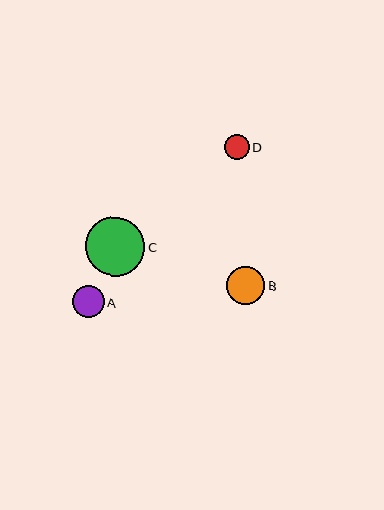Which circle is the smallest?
Circle D is the smallest with a size of approximately 25 pixels.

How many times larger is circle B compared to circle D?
Circle B is approximately 1.5 times the size of circle D.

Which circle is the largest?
Circle C is the largest with a size of approximately 59 pixels.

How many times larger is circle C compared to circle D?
Circle C is approximately 2.4 times the size of circle D.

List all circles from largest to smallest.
From largest to smallest: C, B, A, D.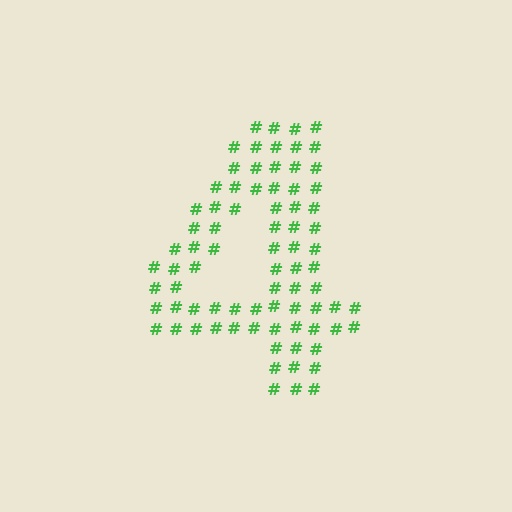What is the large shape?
The large shape is the digit 4.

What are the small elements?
The small elements are hash symbols.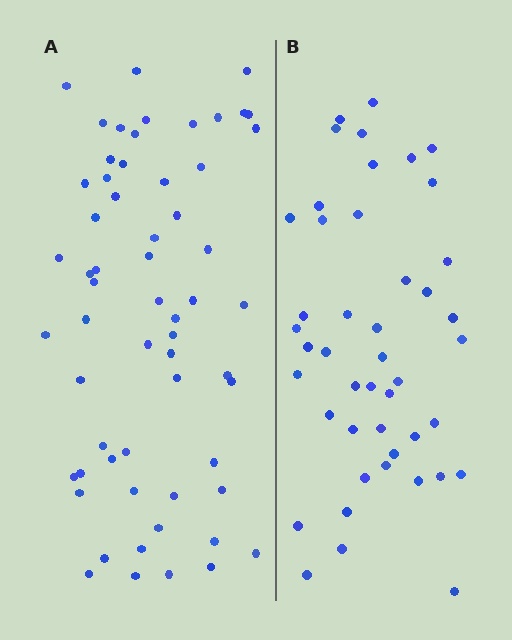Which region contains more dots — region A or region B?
Region A (the left region) has more dots.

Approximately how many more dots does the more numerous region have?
Region A has approximately 15 more dots than region B.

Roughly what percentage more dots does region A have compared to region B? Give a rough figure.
About 35% more.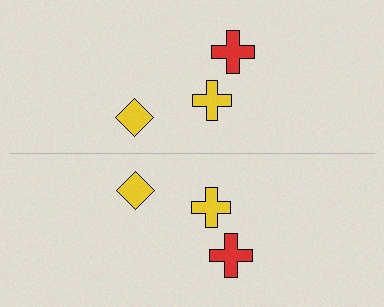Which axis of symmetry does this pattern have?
The pattern has a horizontal axis of symmetry running through the center of the image.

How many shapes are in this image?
There are 6 shapes in this image.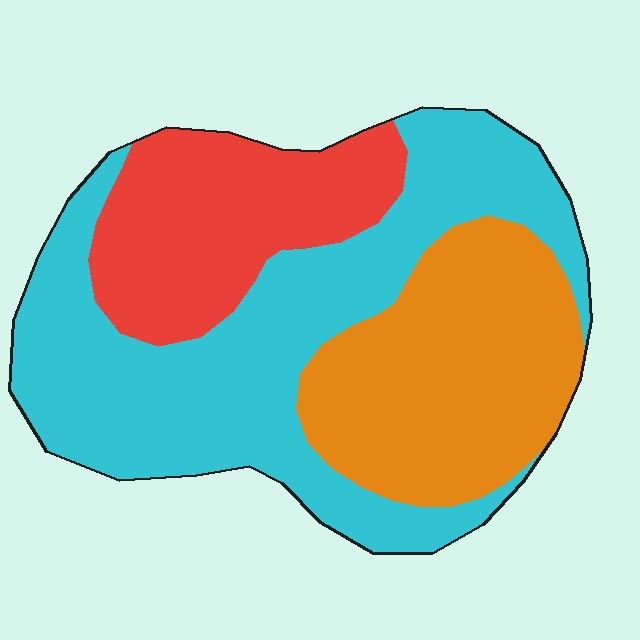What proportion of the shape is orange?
Orange takes up about one third (1/3) of the shape.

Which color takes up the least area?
Red, at roughly 25%.